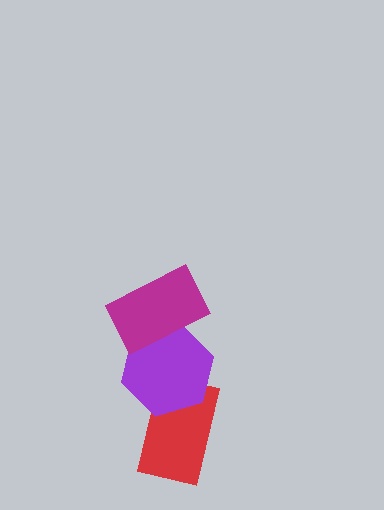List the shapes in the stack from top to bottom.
From top to bottom: the magenta rectangle, the purple hexagon, the red rectangle.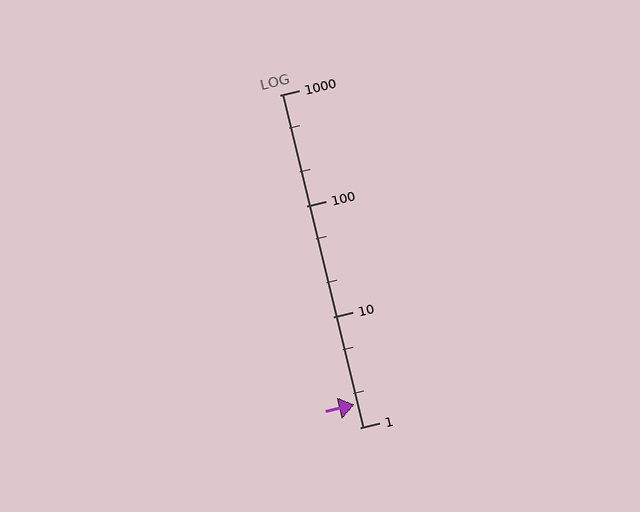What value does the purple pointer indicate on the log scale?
The pointer indicates approximately 1.6.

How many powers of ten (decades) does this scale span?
The scale spans 3 decades, from 1 to 1000.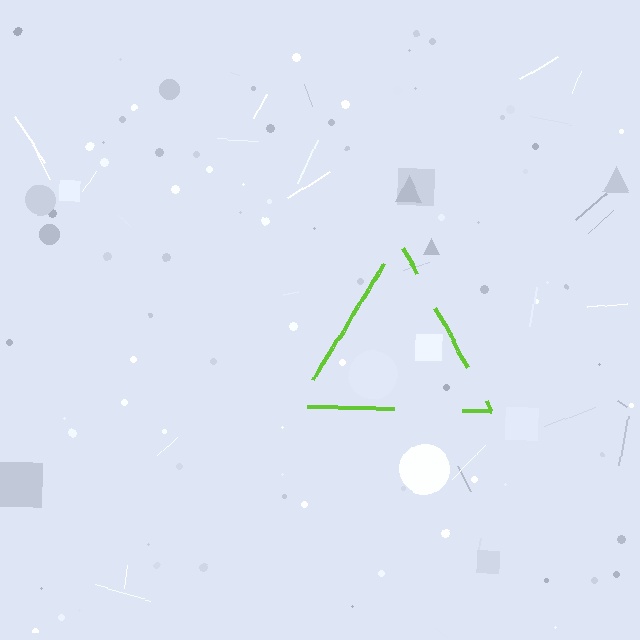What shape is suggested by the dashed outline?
The dashed outline suggests a triangle.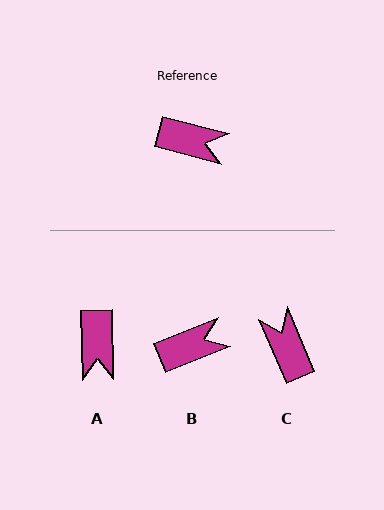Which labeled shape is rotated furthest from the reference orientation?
C, about 128 degrees away.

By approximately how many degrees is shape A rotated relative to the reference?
Approximately 74 degrees clockwise.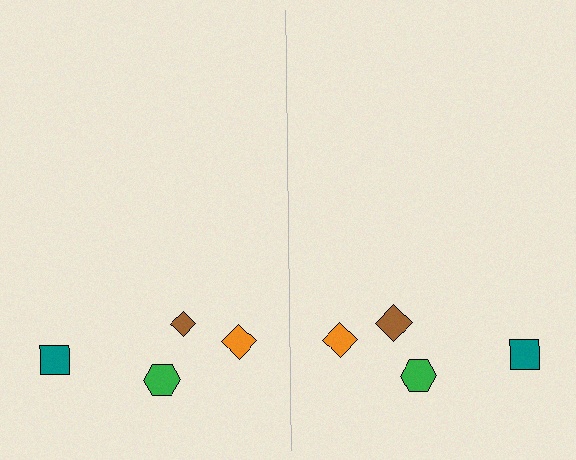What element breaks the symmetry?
The brown diamond on the right side has a different size than its mirror counterpart.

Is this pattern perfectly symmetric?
No, the pattern is not perfectly symmetric. The brown diamond on the right side has a different size than its mirror counterpart.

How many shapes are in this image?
There are 8 shapes in this image.